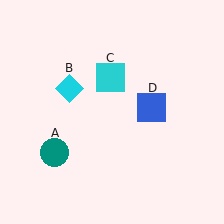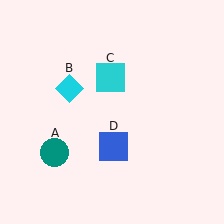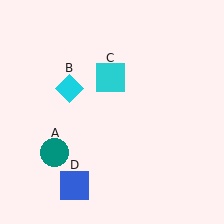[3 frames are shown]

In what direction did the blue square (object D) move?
The blue square (object D) moved down and to the left.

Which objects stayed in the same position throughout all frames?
Teal circle (object A) and cyan diamond (object B) and cyan square (object C) remained stationary.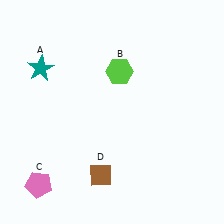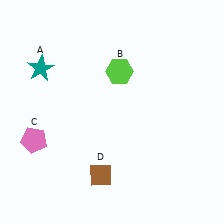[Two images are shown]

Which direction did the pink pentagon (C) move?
The pink pentagon (C) moved up.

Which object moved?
The pink pentagon (C) moved up.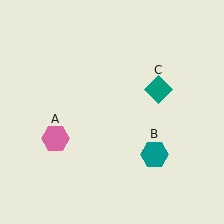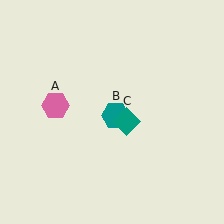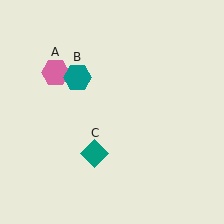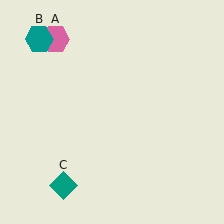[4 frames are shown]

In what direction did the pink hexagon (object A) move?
The pink hexagon (object A) moved up.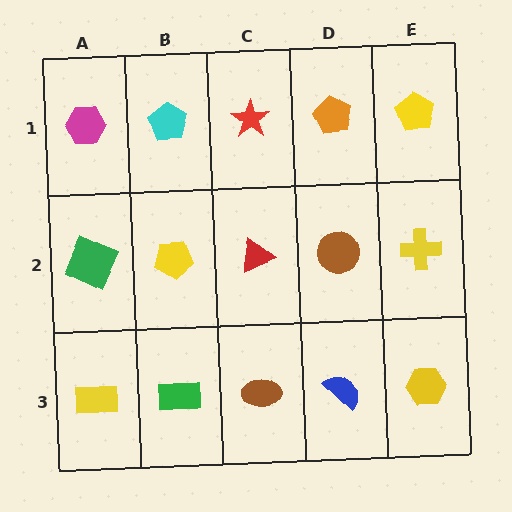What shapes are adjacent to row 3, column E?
A yellow cross (row 2, column E), a blue semicircle (row 3, column D).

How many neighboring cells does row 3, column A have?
2.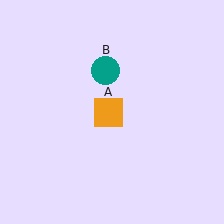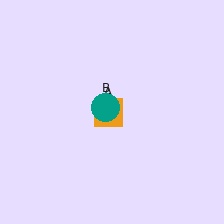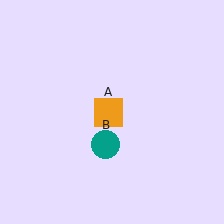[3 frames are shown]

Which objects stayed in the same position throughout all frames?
Orange square (object A) remained stationary.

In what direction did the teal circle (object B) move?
The teal circle (object B) moved down.